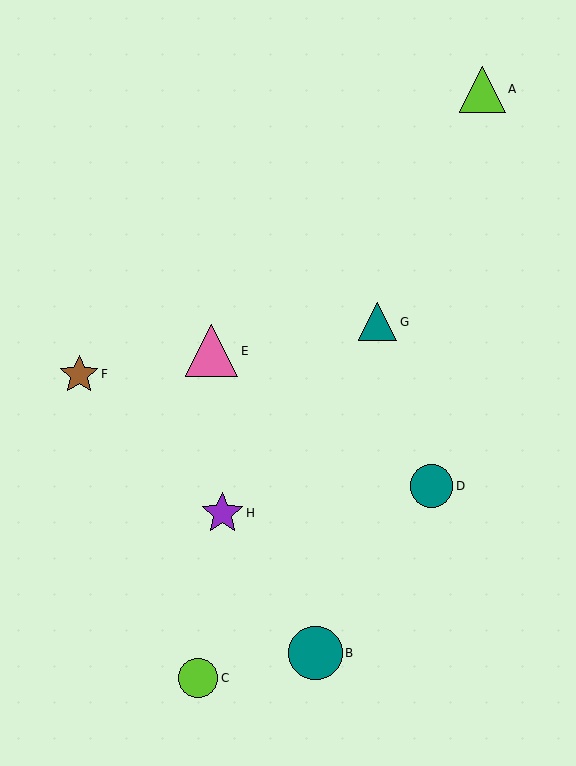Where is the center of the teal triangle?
The center of the teal triangle is at (377, 322).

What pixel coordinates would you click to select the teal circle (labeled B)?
Click at (315, 653) to select the teal circle B.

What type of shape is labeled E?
Shape E is a pink triangle.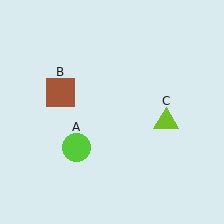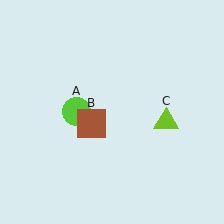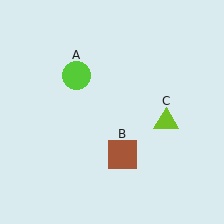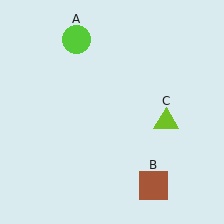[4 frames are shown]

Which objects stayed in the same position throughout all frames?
Lime triangle (object C) remained stationary.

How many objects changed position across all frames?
2 objects changed position: lime circle (object A), brown square (object B).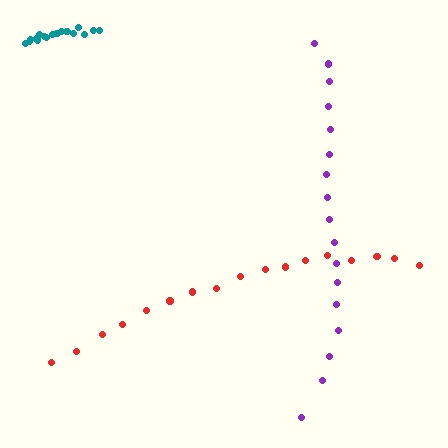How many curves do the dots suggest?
There are 3 distinct paths.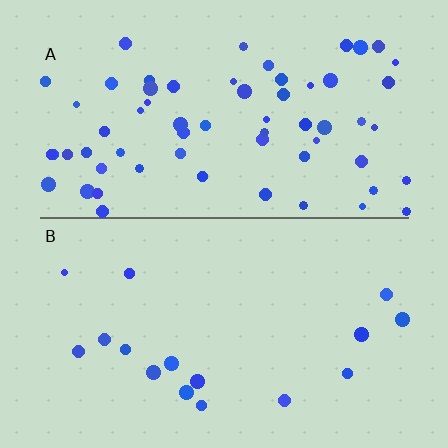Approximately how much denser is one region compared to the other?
Approximately 4.0× — region A over region B.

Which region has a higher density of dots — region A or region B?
A (the top).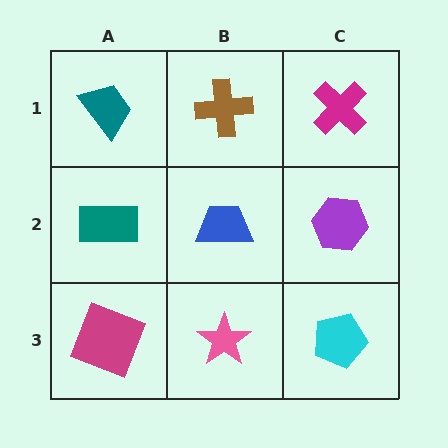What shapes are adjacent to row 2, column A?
A teal trapezoid (row 1, column A), a magenta square (row 3, column A), a blue trapezoid (row 2, column B).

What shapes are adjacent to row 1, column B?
A blue trapezoid (row 2, column B), a teal trapezoid (row 1, column A), a magenta cross (row 1, column C).